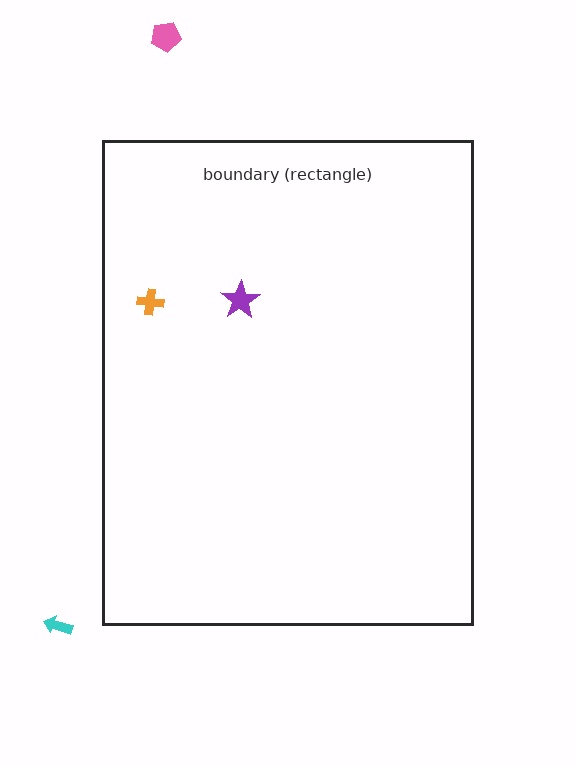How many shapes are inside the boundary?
2 inside, 2 outside.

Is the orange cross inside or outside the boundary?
Inside.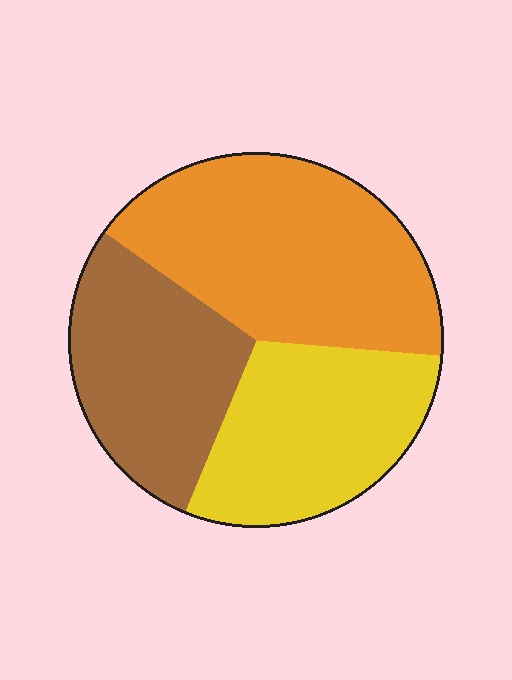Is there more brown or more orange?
Orange.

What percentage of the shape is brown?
Brown takes up between a sixth and a third of the shape.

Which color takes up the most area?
Orange, at roughly 40%.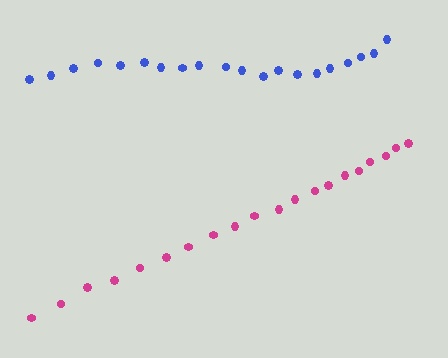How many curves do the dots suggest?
There are 2 distinct paths.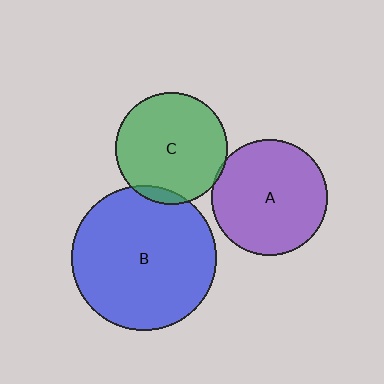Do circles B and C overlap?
Yes.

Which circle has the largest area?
Circle B (blue).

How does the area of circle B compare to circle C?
Approximately 1.7 times.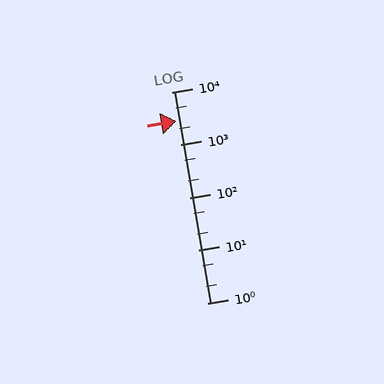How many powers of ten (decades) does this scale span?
The scale spans 4 decades, from 1 to 10000.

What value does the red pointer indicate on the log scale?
The pointer indicates approximately 2800.